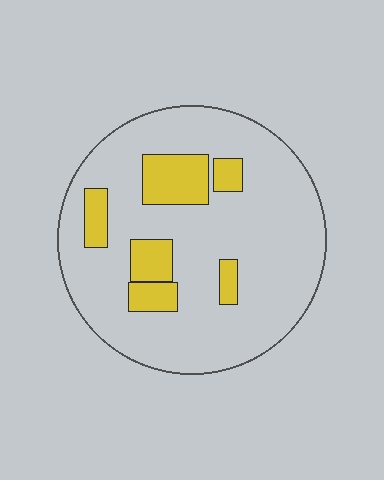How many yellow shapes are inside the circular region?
6.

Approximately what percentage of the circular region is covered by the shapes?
Approximately 20%.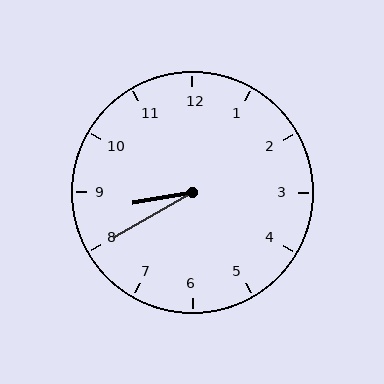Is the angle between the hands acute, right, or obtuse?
It is acute.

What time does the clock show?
8:40.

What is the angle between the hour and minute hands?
Approximately 20 degrees.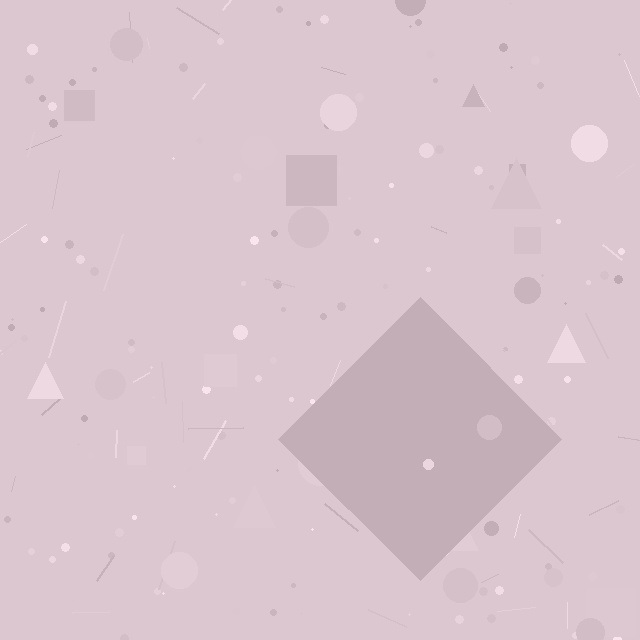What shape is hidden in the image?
A diamond is hidden in the image.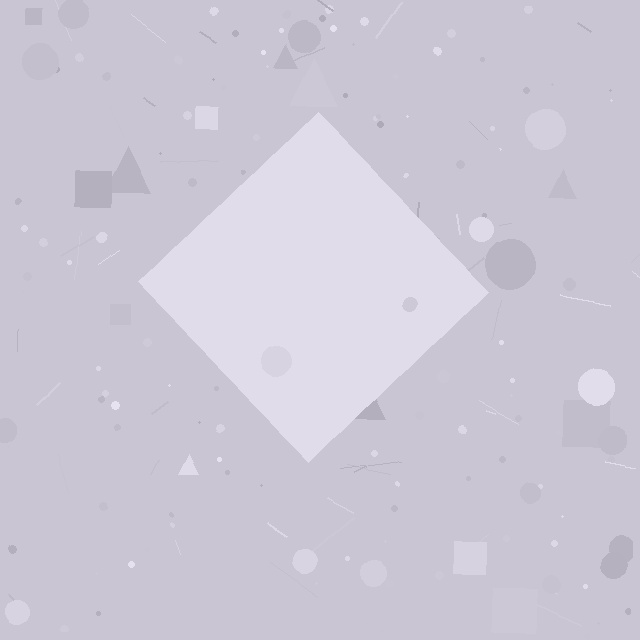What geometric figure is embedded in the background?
A diamond is embedded in the background.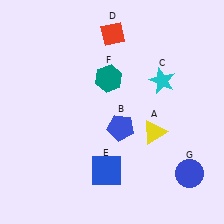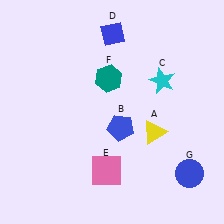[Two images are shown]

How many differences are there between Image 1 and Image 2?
There are 2 differences between the two images.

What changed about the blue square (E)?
In Image 1, E is blue. In Image 2, it changed to pink.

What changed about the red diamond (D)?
In Image 1, D is red. In Image 2, it changed to blue.